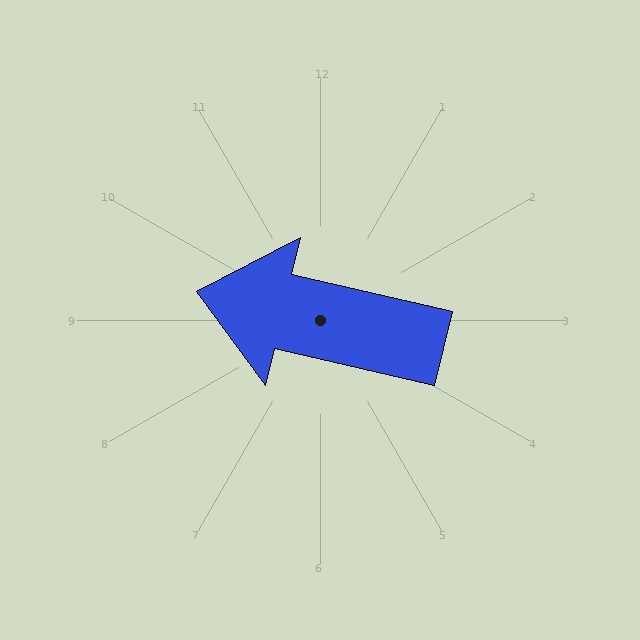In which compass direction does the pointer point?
West.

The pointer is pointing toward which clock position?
Roughly 9 o'clock.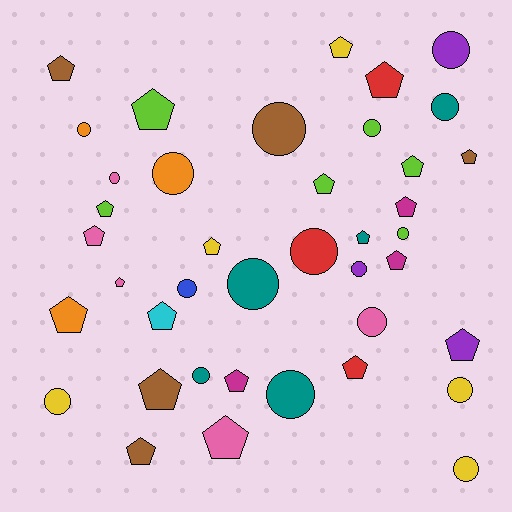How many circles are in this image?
There are 18 circles.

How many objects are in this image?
There are 40 objects.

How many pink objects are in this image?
There are 5 pink objects.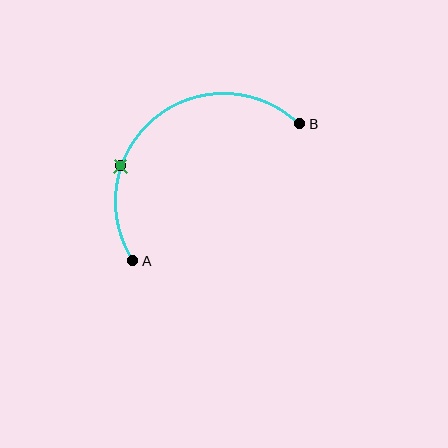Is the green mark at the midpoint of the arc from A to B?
No. The green mark lies on the arc but is closer to endpoint A. The arc midpoint would be at the point on the curve equidistant along the arc from both A and B.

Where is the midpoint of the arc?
The arc midpoint is the point on the curve farthest from the straight line joining A and B. It sits above and to the left of that line.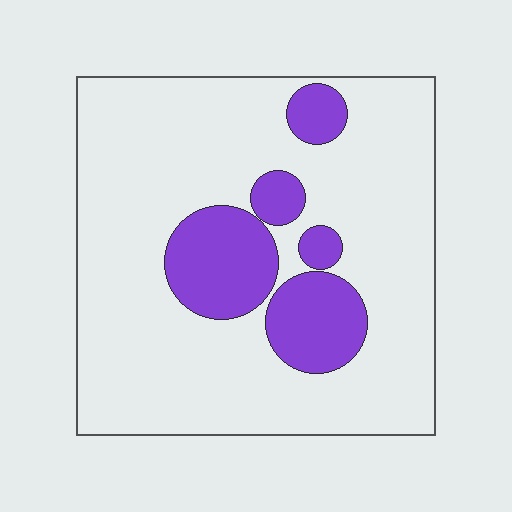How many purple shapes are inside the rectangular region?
5.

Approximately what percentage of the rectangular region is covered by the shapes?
Approximately 20%.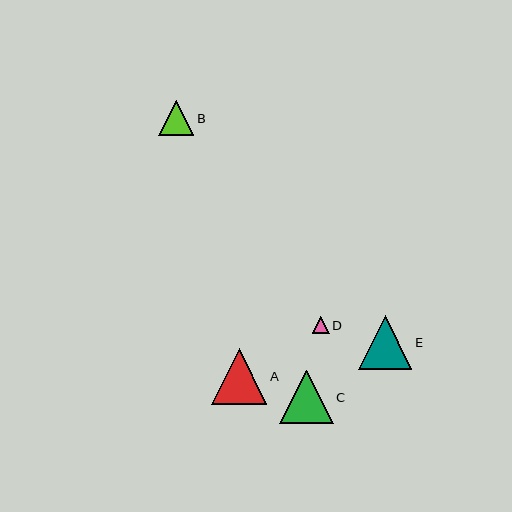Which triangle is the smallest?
Triangle D is the smallest with a size of approximately 17 pixels.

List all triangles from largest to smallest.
From largest to smallest: A, E, C, B, D.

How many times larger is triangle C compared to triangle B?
Triangle C is approximately 1.5 times the size of triangle B.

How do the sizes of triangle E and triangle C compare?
Triangle E and triangle C are approximately the same size.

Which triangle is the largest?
Triangle A is the largest with a size of approximately 56 pixels.